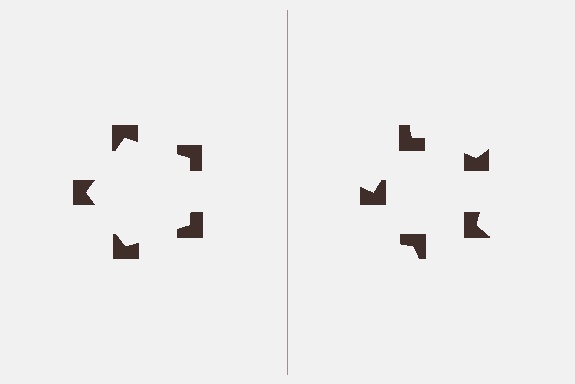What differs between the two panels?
The notched squares are positioned identically on both sides; only the wedge orientations differ. On the left they align to a pentagon; on the right they are misaligned.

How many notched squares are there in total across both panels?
10 — 5 on each side.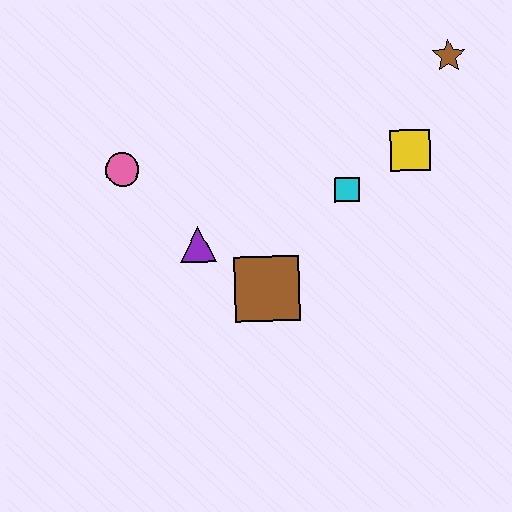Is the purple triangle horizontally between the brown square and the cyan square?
No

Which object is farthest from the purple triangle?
The brown star is farthest from the purple triangle.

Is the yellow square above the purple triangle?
Yes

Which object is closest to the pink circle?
The purple triangle is closest to the pink circle.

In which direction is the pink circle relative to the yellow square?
The pink circle is to the left of the yellow square.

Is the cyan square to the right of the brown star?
No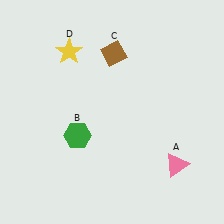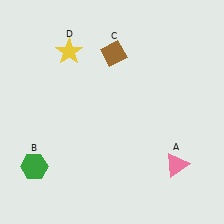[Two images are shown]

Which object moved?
The green hexagon (B) moved left.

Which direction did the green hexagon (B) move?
The green hexagon (B) moved left.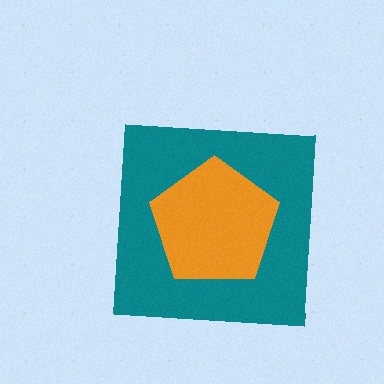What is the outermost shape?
The teal square.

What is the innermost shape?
The orange pentagon.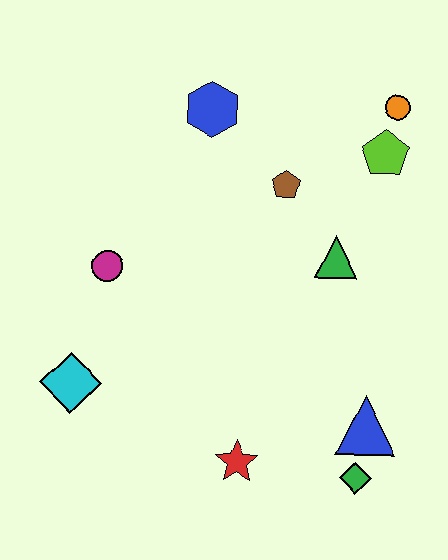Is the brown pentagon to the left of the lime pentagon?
Yes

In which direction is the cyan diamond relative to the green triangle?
The cyan diamond is to the left of the green triangle.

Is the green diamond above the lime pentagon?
No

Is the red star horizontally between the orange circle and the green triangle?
No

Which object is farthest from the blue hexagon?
The green diamond is farthest from the blue hexagon.